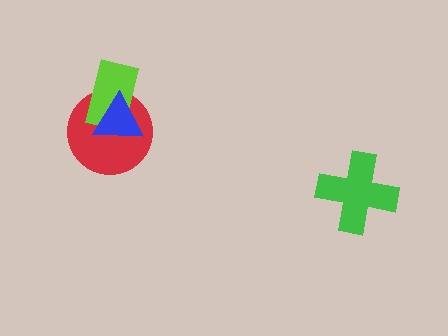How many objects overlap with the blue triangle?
2 objects overlap with the blue triangle.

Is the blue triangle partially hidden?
No, no other shape covers it.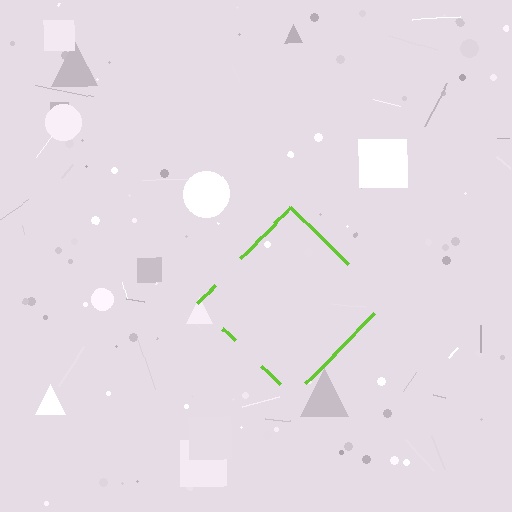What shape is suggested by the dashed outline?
The dashed outline suggests a diamond.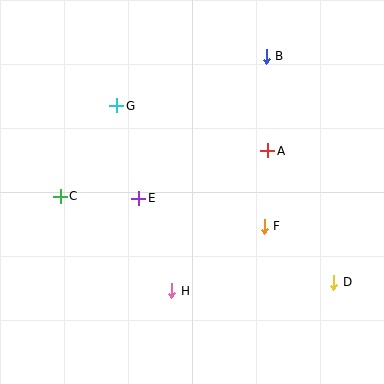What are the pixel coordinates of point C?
Point C is at (60, 196).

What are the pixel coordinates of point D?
Point D is at (334, 282).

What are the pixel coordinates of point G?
Point G is at (117, 106).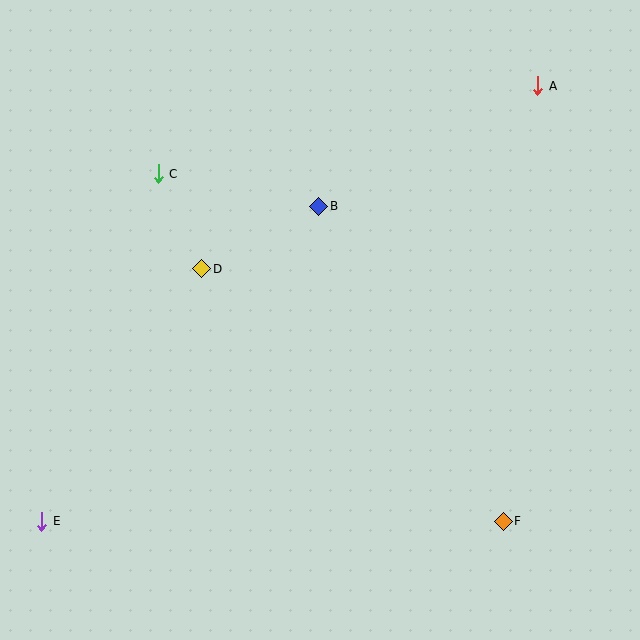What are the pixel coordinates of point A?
Point A is at (538, 86).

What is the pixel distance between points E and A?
The distance between E and A is 660 pixels.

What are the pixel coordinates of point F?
Point F is at (503, 521).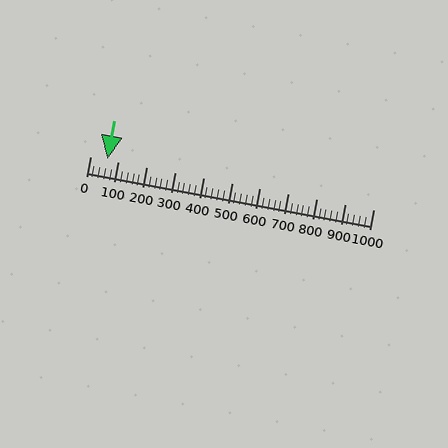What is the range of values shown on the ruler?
The ruler shows values from 0 to 1000.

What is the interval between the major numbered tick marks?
The major tick marks are spaced 100 units apart.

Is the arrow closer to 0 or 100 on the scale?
The arrow is closer to 100.